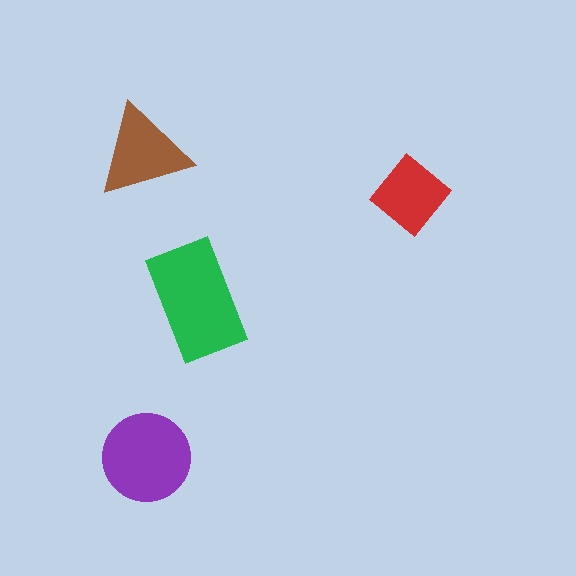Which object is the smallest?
The red diamond.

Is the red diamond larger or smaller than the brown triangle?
Smaller.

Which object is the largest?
The green rectangle.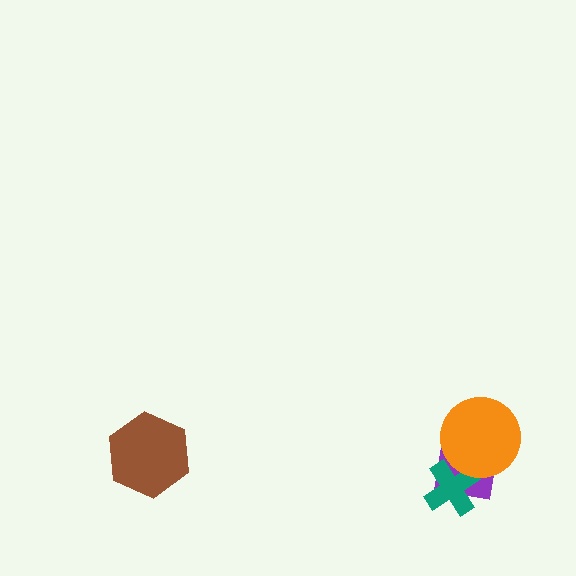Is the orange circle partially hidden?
No, no other shape covers it.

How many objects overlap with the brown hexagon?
0 objects overlap with the brown hexagon.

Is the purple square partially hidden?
Yes, it is partially covered by another shape.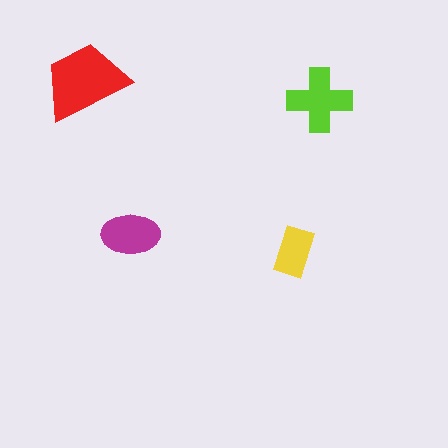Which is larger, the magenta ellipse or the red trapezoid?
The red trapezoid.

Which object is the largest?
The red trapezoid.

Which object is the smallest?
The yellow rectangle.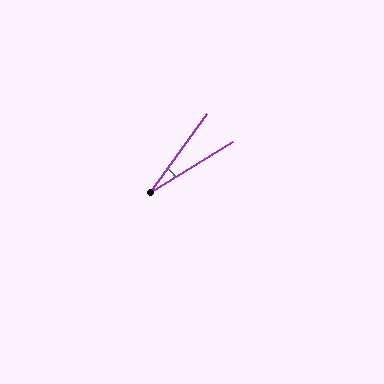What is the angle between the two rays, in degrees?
Approximately 23 degrees.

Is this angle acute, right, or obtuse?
It is acute.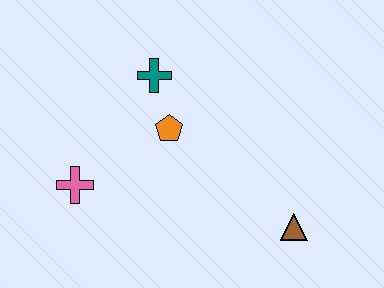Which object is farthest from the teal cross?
The brown triangle is farthest from the teal cross.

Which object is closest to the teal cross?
The orange pentagon is closest to the teal cross.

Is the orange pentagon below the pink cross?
No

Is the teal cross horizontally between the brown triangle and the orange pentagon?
No